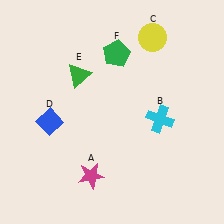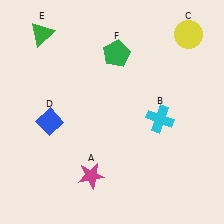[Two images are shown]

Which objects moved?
The objects that moved are: the yellow circle (C), the green triangle (E).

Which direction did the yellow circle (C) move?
The yellow circle (C) moved right.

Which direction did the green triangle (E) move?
The green triangle (E) moved up.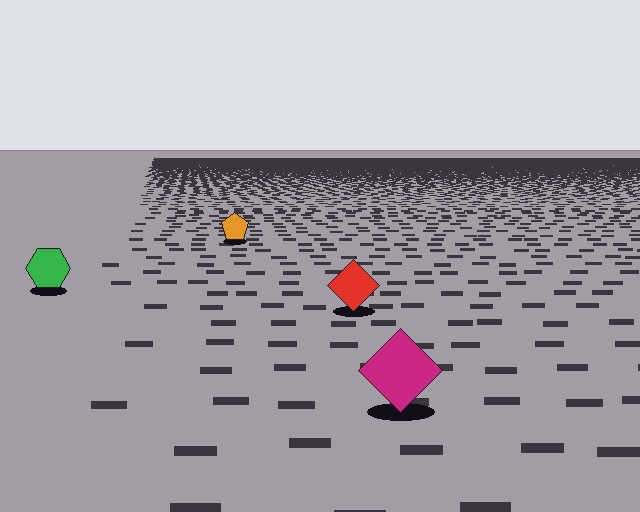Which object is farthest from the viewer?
The orange pentagon is farthest from the viewer. It appears smaller and the ground texture around it is denser.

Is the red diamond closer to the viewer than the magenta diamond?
No. The magenta diamond is closer — you can tell from the texture gradient: the ground texture is coarser near it.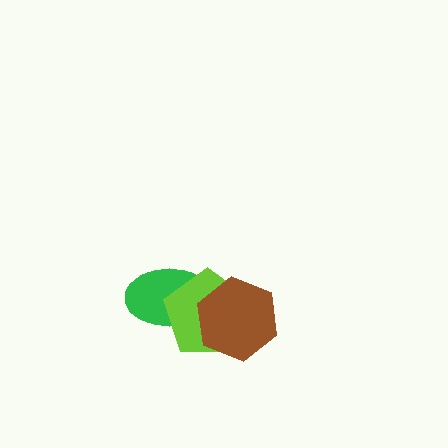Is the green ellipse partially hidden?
Yes, it is partially covered by another shape.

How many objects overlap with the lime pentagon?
2 objects overlap with the lime pentagon.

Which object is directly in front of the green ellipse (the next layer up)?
The lime pentagon is directly in front of the green ellipse.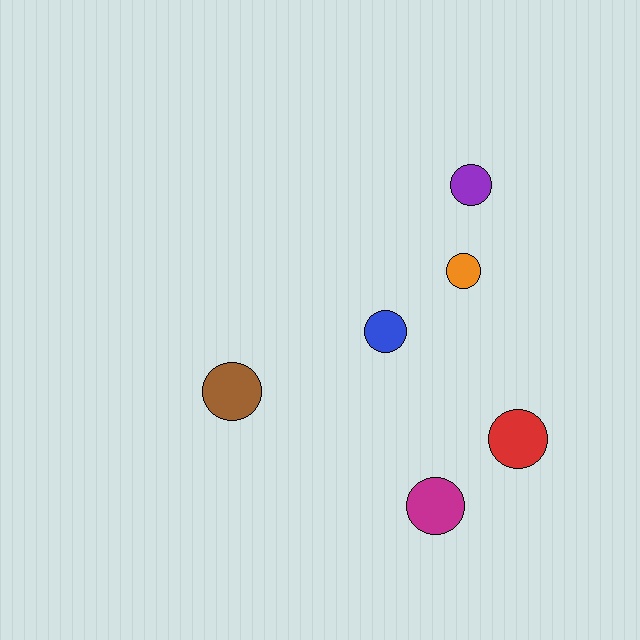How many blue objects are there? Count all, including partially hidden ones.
There is 1 blue object.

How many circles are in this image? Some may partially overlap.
There are 6 circles.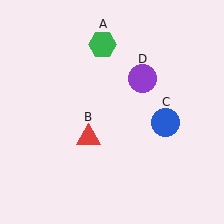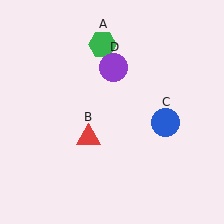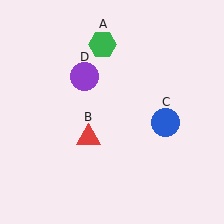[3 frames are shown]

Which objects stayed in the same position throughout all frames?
Green hexagon (object A) and red triangle (object B) and blue circle (object C) remained stationary.